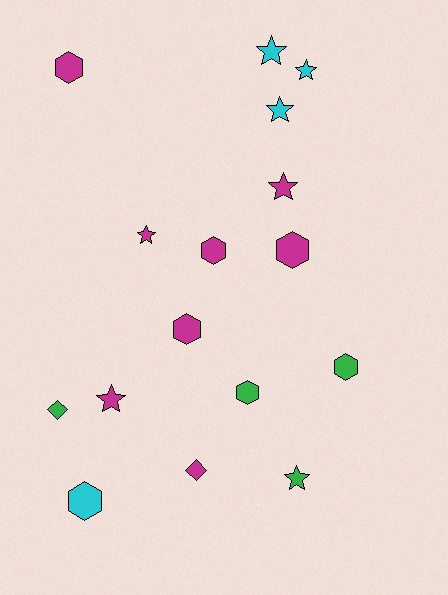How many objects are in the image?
There are 16 objects.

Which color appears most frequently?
Magenta, with 8 objects.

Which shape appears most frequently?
Star, with 7 objects.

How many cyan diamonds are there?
There are no cyan diamonds.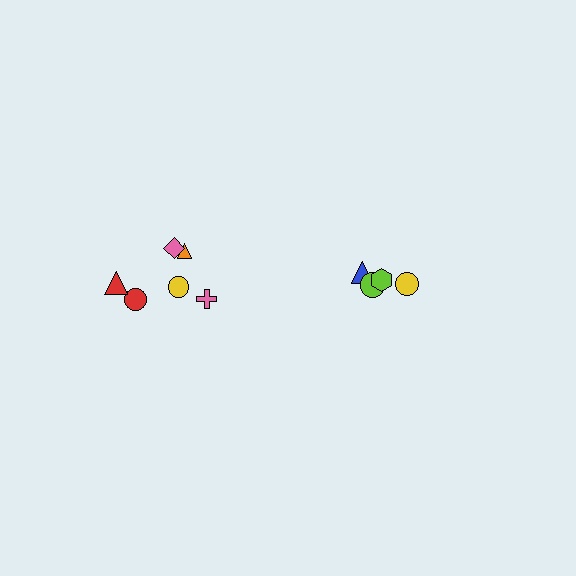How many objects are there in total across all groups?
There are 10 objects.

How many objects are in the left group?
There are 6 objects.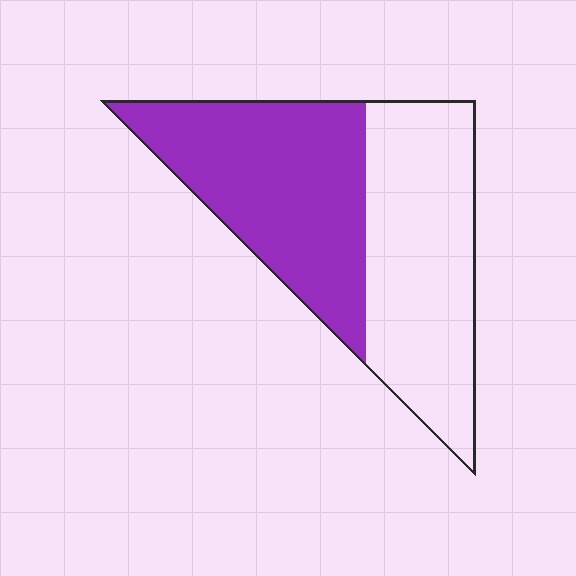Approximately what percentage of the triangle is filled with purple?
Approximately 50%.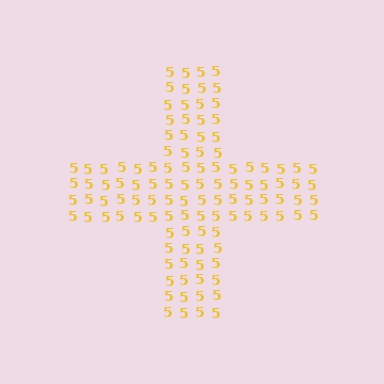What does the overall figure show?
The overall figure shows a cross.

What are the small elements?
The small elements are digit 5's.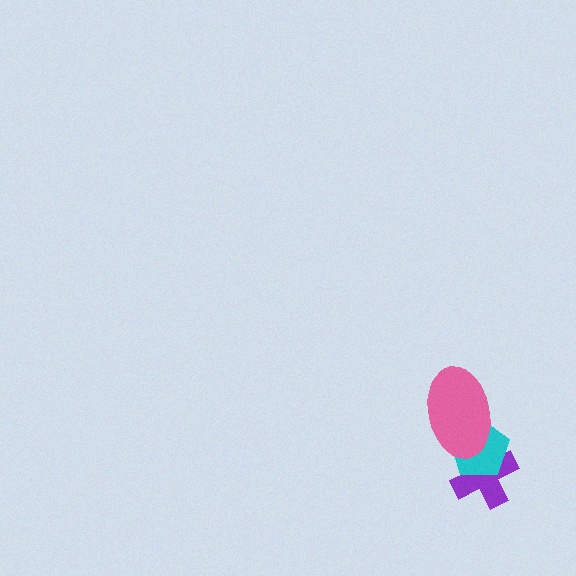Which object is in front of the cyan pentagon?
The pink ellipse is in front of the cyan pentagon.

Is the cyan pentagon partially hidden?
Yes, it is partially covered by another shape.